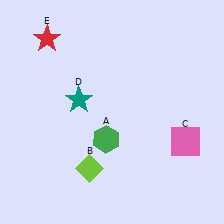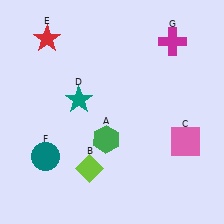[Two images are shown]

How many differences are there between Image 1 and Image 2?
There are 2 differences between the two images.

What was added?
A teal circle (F), a magenta cross (G) were added in Image 2.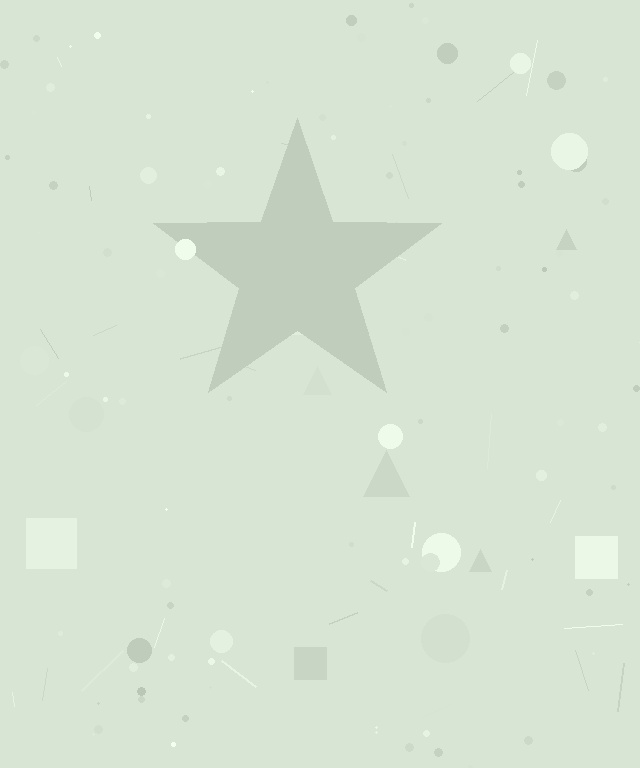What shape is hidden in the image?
A star is hidden in the image.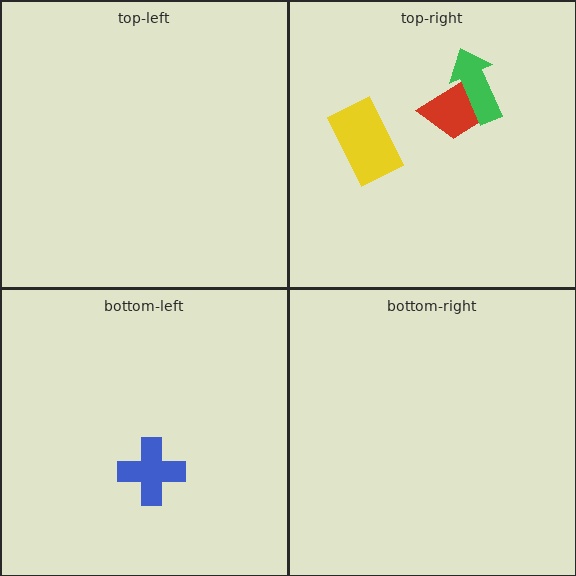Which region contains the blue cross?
The bottom-left region.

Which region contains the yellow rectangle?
The top-right region.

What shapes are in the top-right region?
The yellow rectangle, the red trapezoid, the green arrow.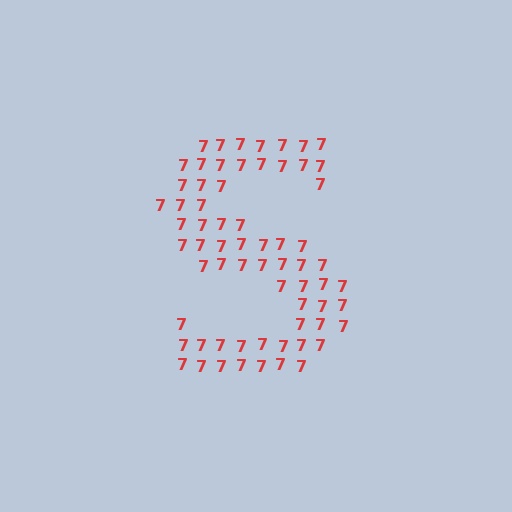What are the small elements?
The small elements are digit 7's.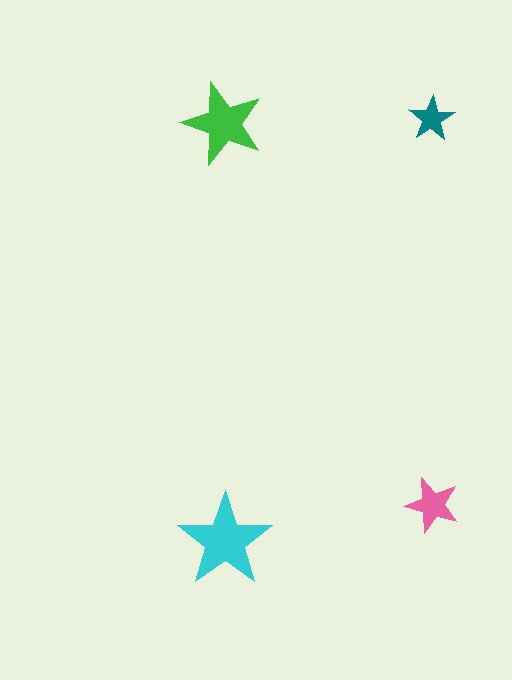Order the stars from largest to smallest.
the cyan one, the green one, the pink one, the teal one.